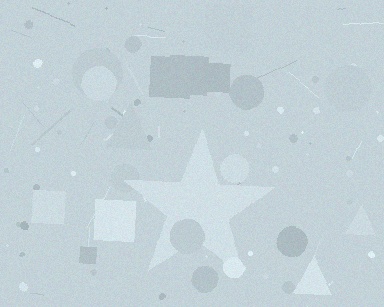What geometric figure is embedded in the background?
A star is embedded in the background.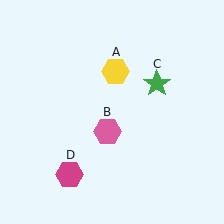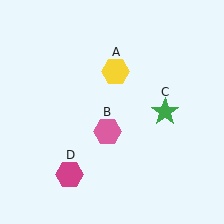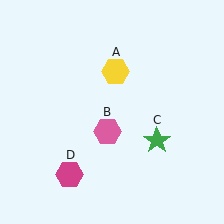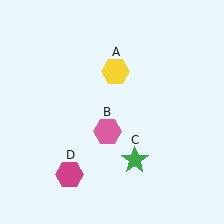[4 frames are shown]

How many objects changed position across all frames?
1 object changed position: green star (object C).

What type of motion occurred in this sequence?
The green star (object C) rotated clockwise around the center of the scene.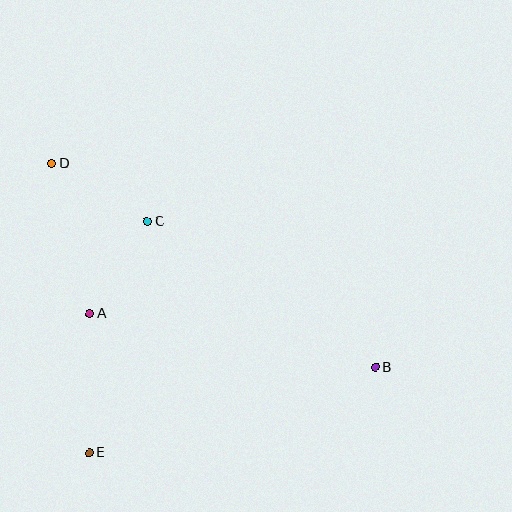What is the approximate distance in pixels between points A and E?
The distance between A and E is approximately 139 pixels.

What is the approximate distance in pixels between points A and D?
The distance between A and D is approximately 155 pixels.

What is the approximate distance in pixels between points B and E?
The distance between B and E is approximately 298 pixels.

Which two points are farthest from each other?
Points B and D are farthest from each other.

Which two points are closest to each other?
Points A and C are closest to each other.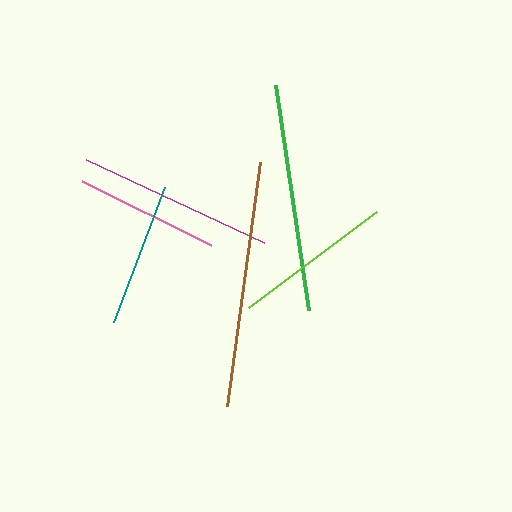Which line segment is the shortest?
The teal line is the shortest at approximately 144 pixels.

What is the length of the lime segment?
The lime segment is approximately 159 pixels long.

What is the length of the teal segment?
The teal segment is approximately 144 pixels long.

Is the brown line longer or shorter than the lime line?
The brown line is longer than the lime line.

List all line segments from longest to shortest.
From longest to shortest: brown, green, magenta, lime, pink, teal.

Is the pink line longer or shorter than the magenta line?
The magenta line is longer than the pink line.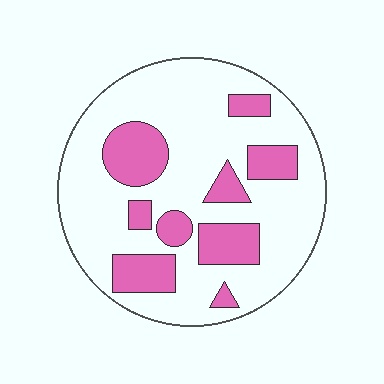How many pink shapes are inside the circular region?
9.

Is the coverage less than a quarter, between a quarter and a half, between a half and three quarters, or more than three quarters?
Between a quarter and a half.